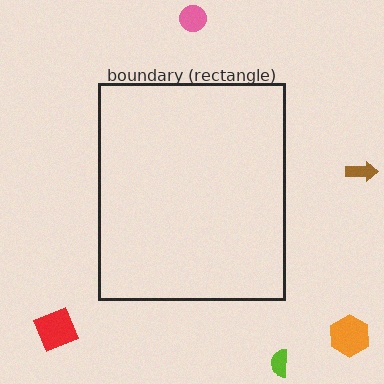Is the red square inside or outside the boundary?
Outside.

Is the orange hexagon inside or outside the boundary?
Outside.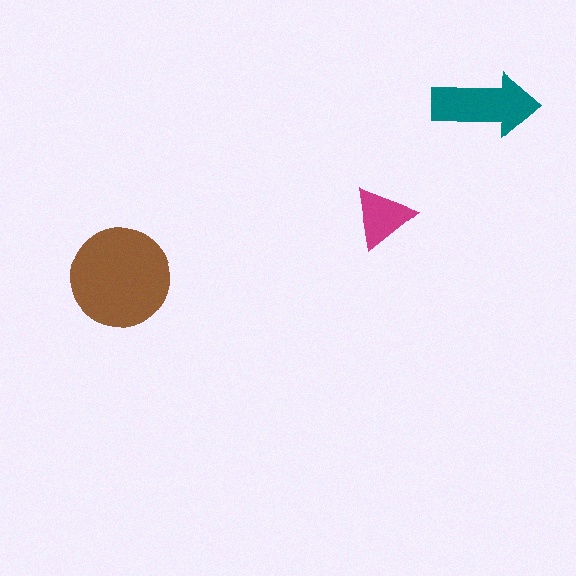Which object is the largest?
The brown circle.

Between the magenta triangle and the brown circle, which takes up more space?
The brown circle.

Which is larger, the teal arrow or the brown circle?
The brown circle.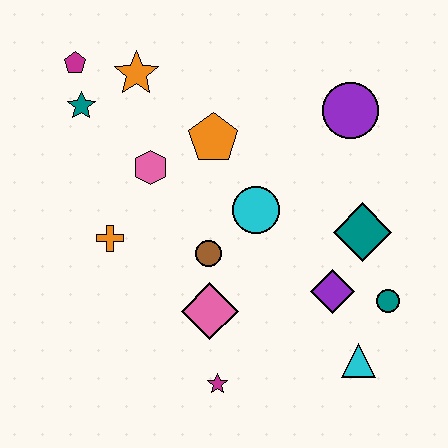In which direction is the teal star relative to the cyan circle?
The teal star is to the left of the cyan circle.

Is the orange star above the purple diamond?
Yes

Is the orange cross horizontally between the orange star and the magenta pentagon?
Yes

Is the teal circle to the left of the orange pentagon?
No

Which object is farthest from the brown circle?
The magenta pentagon is farthest from the brown circle.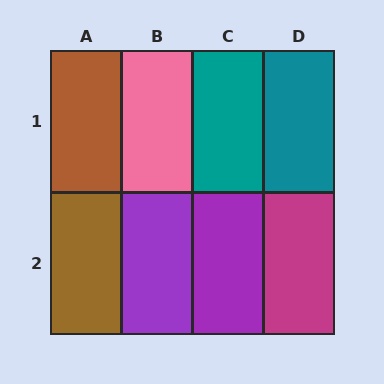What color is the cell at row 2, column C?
Purple.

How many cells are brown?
2 cells are brown.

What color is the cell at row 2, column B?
Purple.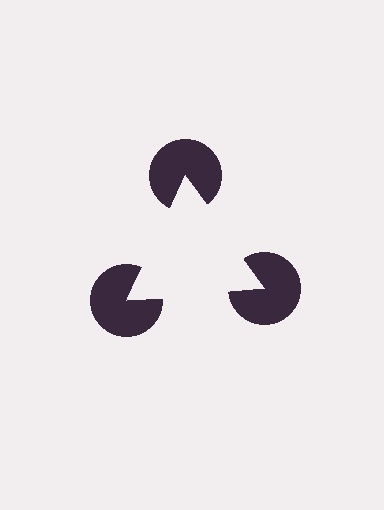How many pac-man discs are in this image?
There are 3 — one at each vertex of the illusory triangle.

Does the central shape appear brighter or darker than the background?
It typically appears slightly brighter than the background, even though no actual brightness change is drawn.